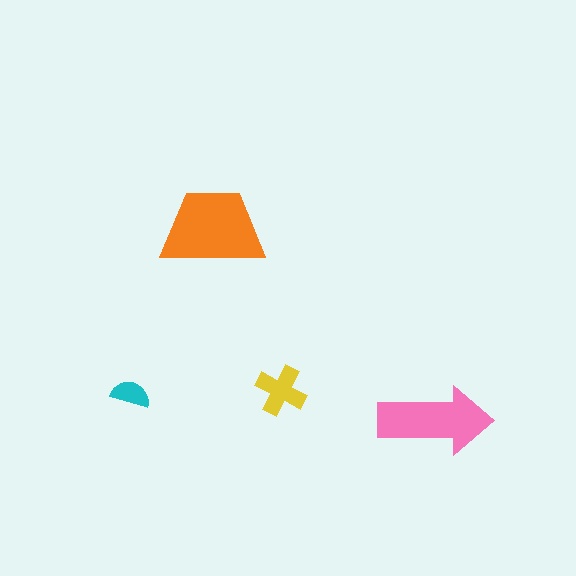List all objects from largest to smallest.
The orange trapezoid, the pink arrow, the yellow cross, the cyan semicircle.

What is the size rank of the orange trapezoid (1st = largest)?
1st.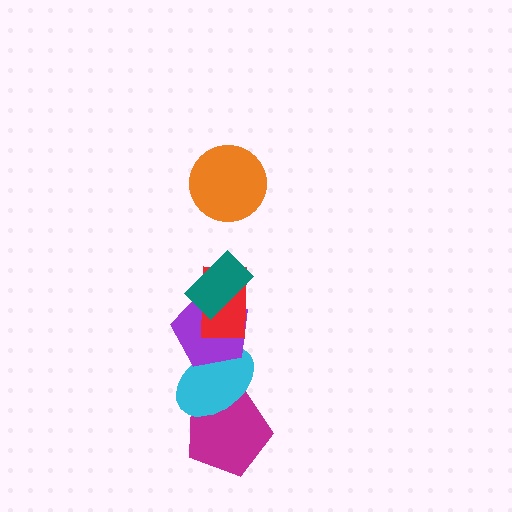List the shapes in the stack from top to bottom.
From top to bottom: the orange circle, the teal rectangle, the red rectangle, the purple pentagon, the cyan ellipse, the magenta pentagon.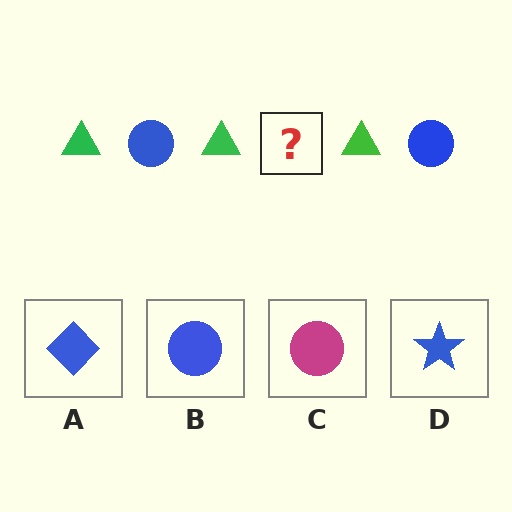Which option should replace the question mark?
Option B.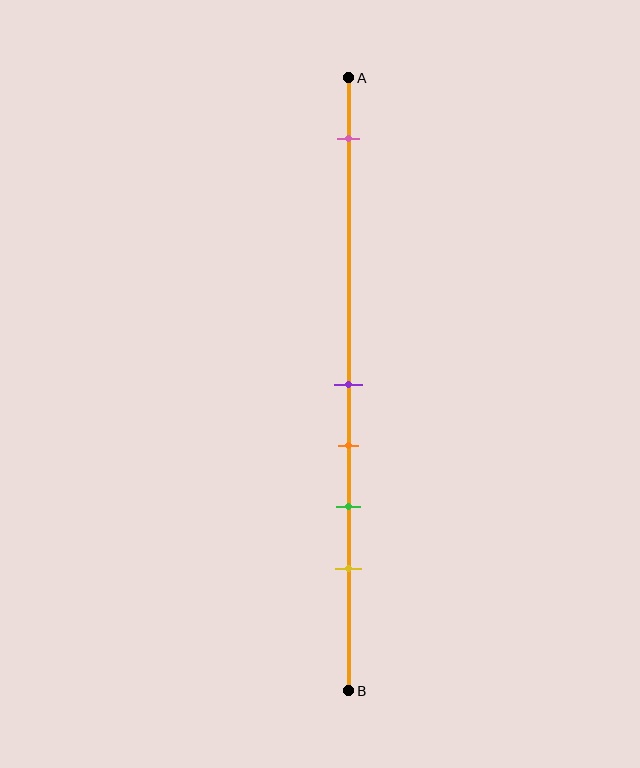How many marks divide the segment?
There are 5 marks dividing the segment.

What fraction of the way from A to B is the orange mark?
The orange mark is approximately 60% (0.6) of the way from A to B.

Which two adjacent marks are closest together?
The purple and orange marks are the closest adjacent pair.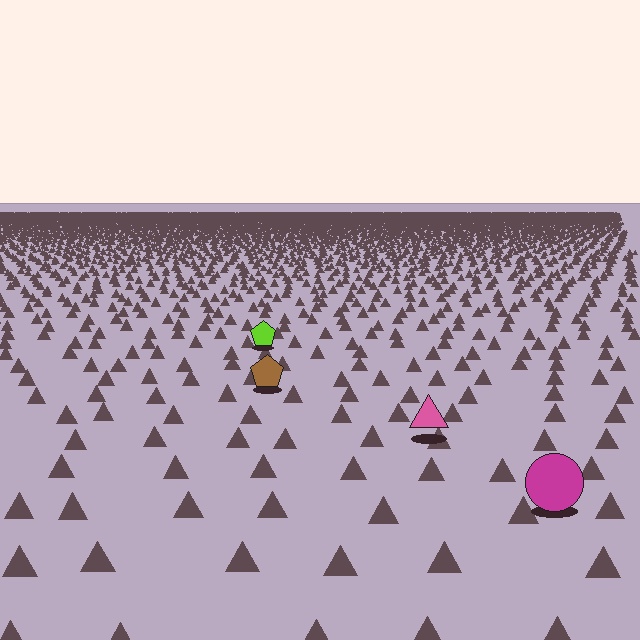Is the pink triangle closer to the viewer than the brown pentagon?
Yes. The pink triangle is closer — you can tell from the texture gradient: the ground texture is coarser near it.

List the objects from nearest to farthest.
From nearest to farthest: the magenta circle, the pink triangle, the brown pentagon, the lime pentagon.